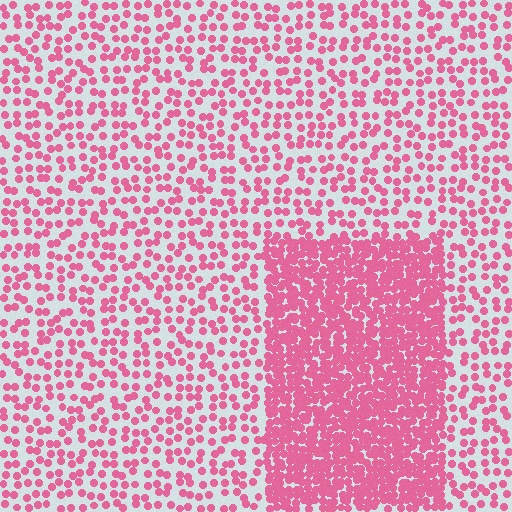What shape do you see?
I see a rectangle.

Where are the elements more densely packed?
The elements are more densely packed inside the rectangle boundary.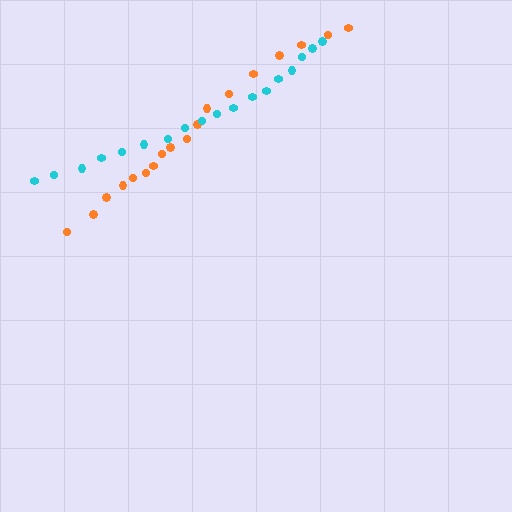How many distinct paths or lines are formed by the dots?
There are 2 distinct paths.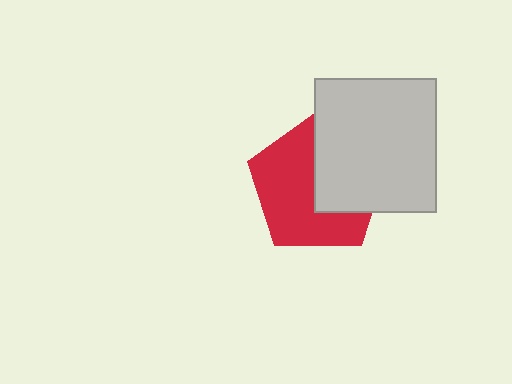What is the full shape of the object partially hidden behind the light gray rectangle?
The partially hidden object is a red pentagon.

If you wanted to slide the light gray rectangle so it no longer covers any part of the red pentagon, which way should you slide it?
Slide it right — that is the most direct way to separate the two shapes.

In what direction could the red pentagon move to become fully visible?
The red pentagon could move left. That would shift it out from behind the light gray rectangle entirely.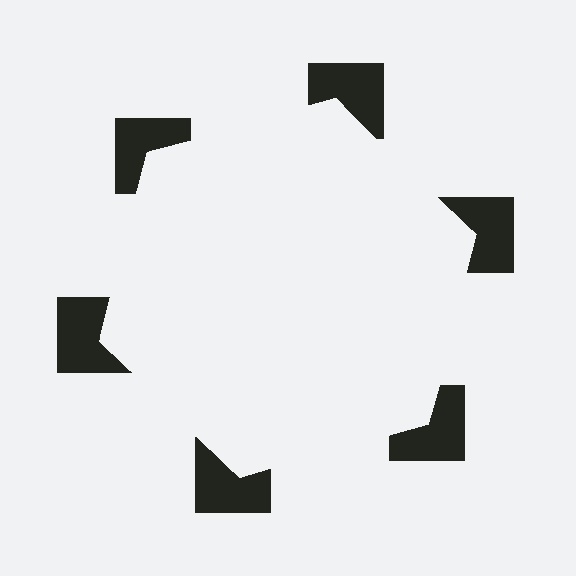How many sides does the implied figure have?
6 sides.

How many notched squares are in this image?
There are 6 — one at each vertex of the illusory hexagon.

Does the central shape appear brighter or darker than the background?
It typically appears slightly brighter than the background, even though no actual brightness change is drawn.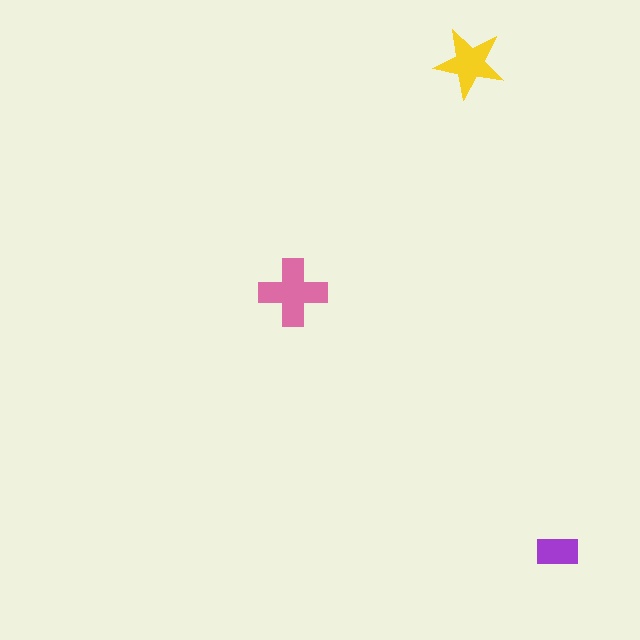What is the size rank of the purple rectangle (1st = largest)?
3rd.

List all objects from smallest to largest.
The purple rectangle, the yellow star, the pink cross.